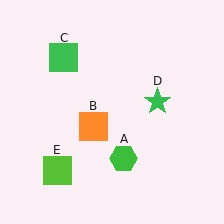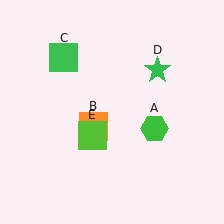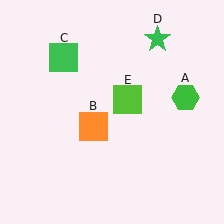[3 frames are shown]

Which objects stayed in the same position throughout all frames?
Orange square (object B) and green square (object C) remained stationary.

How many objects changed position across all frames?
3 objects changed position: green hexagon (object A), green star (object D), lime square (object E).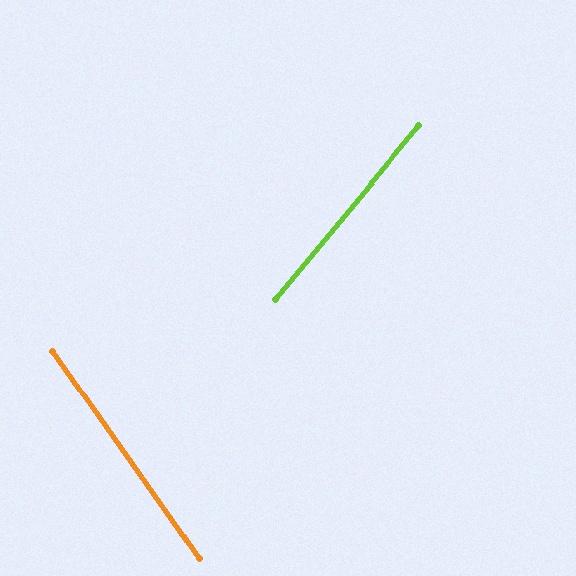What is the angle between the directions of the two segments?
Approximately 75 degrees.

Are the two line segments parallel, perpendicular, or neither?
Neither parallel nor perpendicular — they differ by about 75°.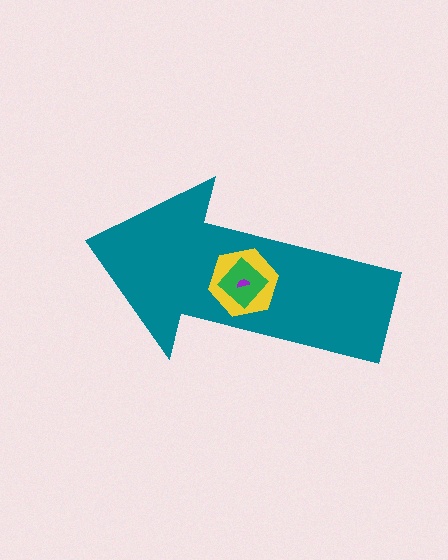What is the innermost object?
The purple semicircle.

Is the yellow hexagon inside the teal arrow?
Yes.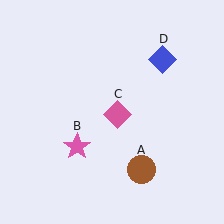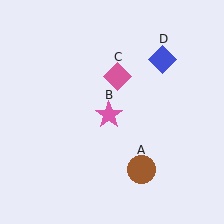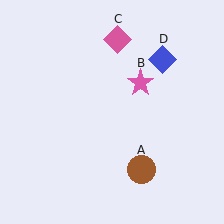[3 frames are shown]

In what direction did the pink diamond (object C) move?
The pink diamond (object C) moved up.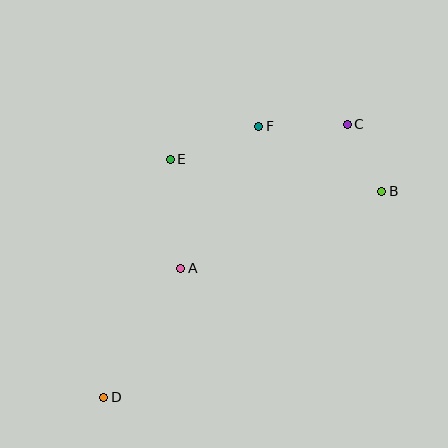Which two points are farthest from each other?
Points C and D are farthest from each other.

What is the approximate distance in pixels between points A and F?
The distance between A and F is approximately 162 pixels.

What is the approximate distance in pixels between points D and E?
The distance between D and E is approximately 248 pixels.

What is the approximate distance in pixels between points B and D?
The distance between B and D is approximately 346 pixels.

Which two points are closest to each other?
Points B and C are closest to each other.